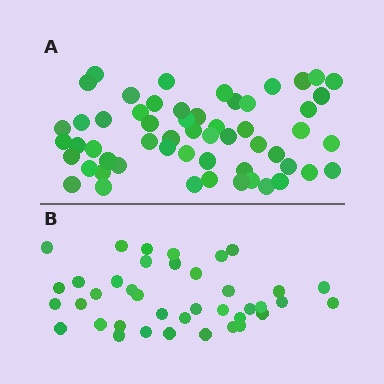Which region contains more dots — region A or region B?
Region A (the top region) has more dots.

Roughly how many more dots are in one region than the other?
Region A has approximately 15 more dots than region B.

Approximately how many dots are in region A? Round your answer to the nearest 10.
About 60 dots. (The exact count is 56, which rounds to 60.)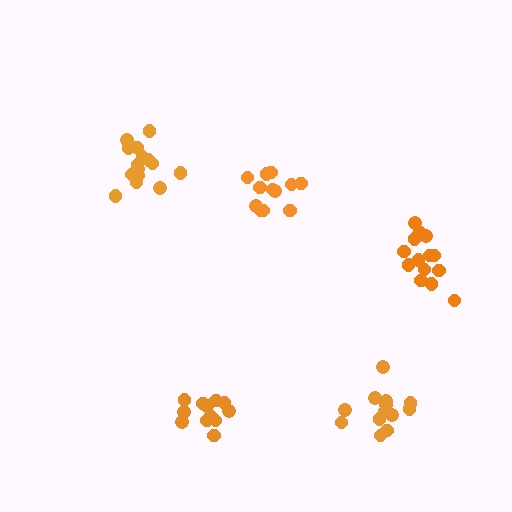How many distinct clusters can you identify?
There are 5 distinct clusters.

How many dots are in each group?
Group 1: 12 dots, Group 2: 12 dots, Group 3: 14 dots, Group 4: 15 dots, Group 5: 14 dots (67 total).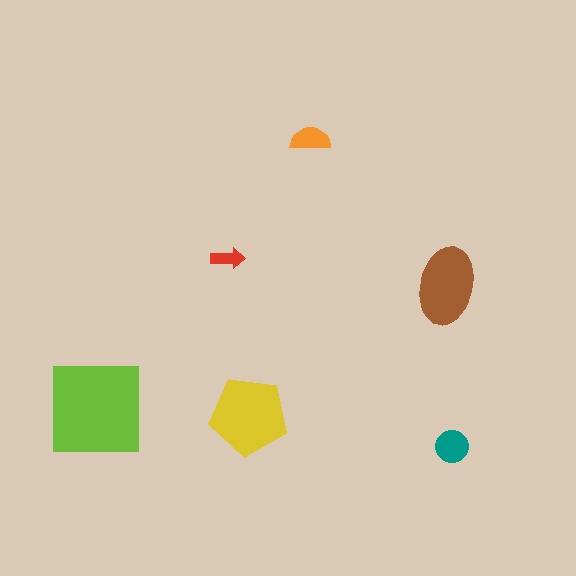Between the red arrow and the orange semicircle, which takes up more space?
The orange semicircle.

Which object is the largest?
The lime square.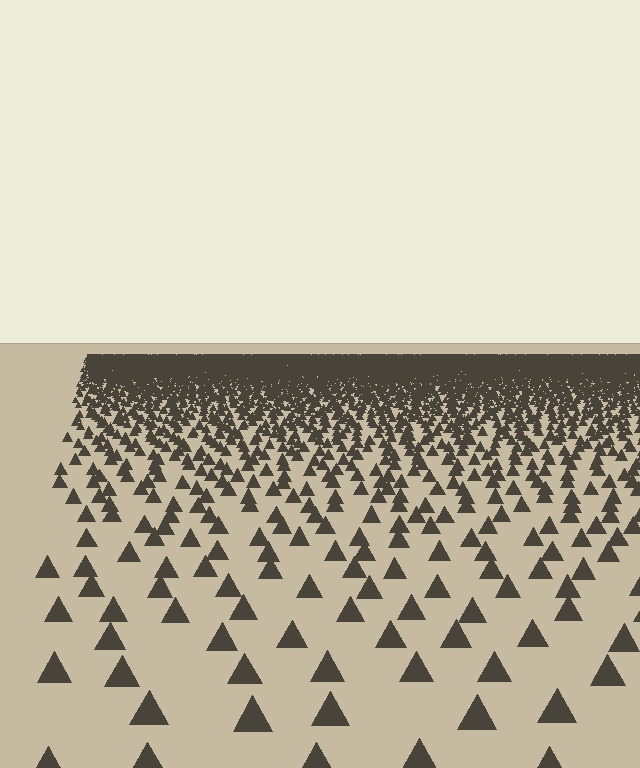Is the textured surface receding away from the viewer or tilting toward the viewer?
The surface is receding away from the viewer. Texture elements get smaller and denser toward the top.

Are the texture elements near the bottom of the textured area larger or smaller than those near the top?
Larger. Near the bottom, elements are closer to the viewer and appear at a bigger on-screen size.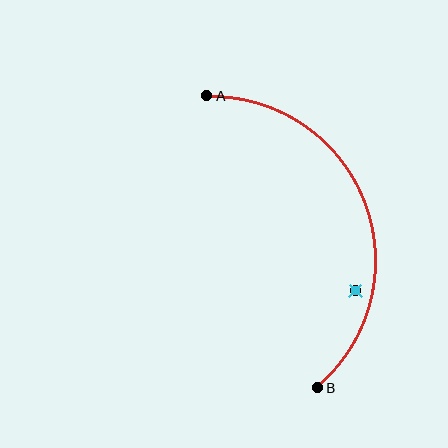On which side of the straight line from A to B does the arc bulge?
The arc bulges to the right of the straight line connecting A and B.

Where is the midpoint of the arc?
The arc midpoint is the point on the curve farthest from the straight line joining A and B. It sits to the right of that line.